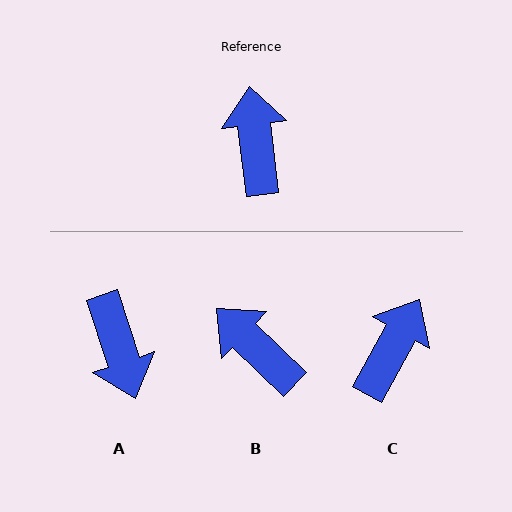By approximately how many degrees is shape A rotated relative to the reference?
Approximately 169 degrees clockwise.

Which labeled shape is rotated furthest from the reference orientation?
A, about 169 degrees away.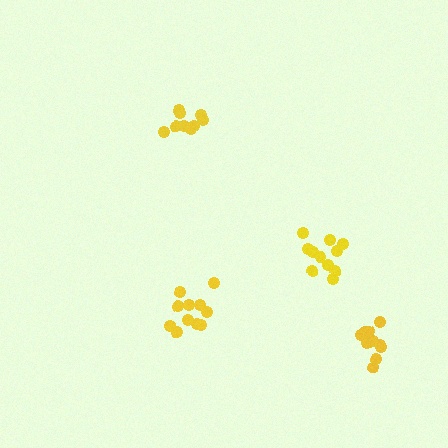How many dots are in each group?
Group 1: 11 dots, Group 2: 9 dots, Group 3: 11 dots, Group 4: 11 dots (42 total).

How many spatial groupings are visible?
There are 4 spatial groupings.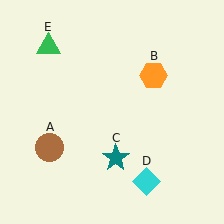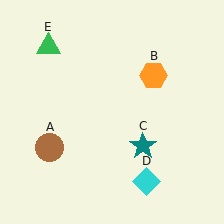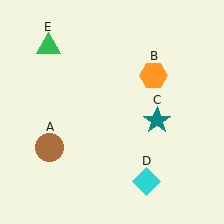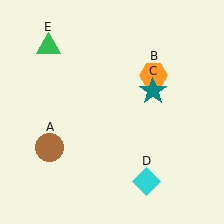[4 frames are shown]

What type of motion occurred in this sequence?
The teal star (object C) rotated counterclockwise around the center of the scene.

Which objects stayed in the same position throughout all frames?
Brown circle (object A) and orange hexagon (object B) and cyan diamond (object D) and green triangle (object E) remained stationary.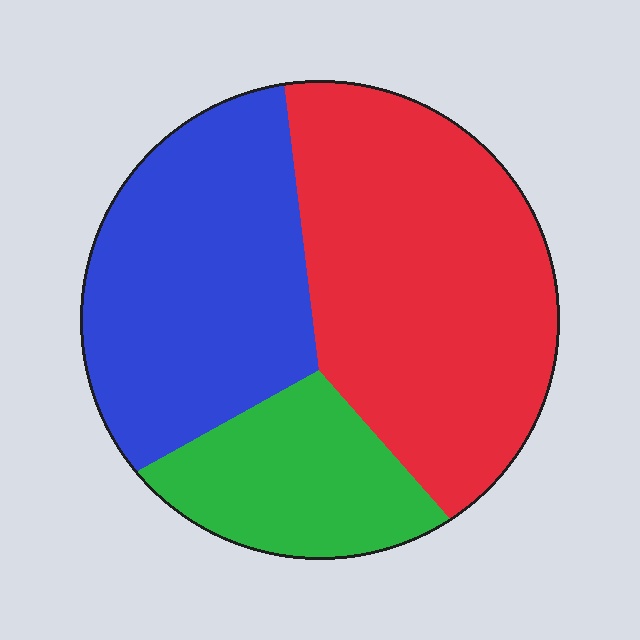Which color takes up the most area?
Red, at roughly 45%.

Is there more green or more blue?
Blue.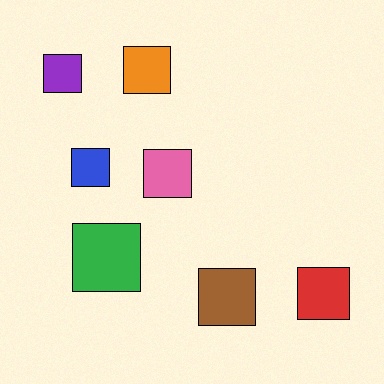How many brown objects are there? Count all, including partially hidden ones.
There is 1 brown object.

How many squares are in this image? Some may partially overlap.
There are 7 squares.